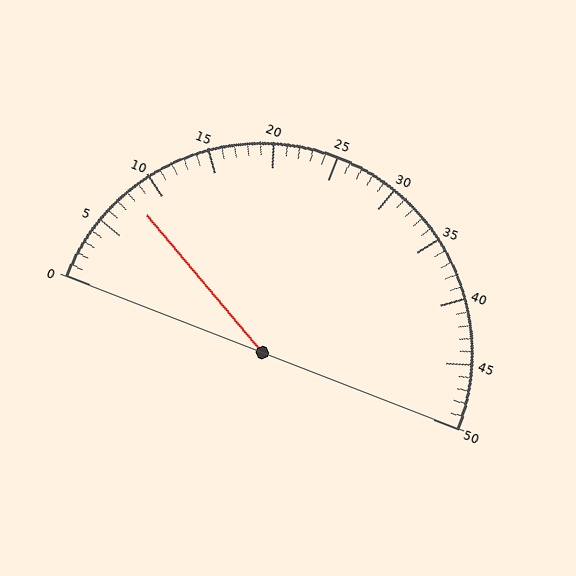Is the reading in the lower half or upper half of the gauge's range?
The reading is in the lower half of the range (0 to 50).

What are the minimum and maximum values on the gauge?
The gauge ranges from 0 to 50.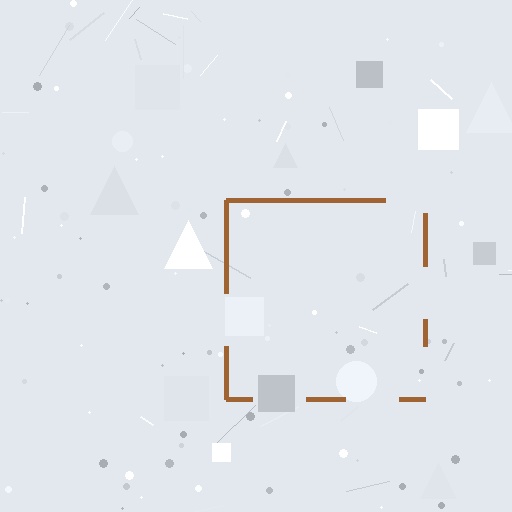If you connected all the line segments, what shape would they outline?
They would outline a square.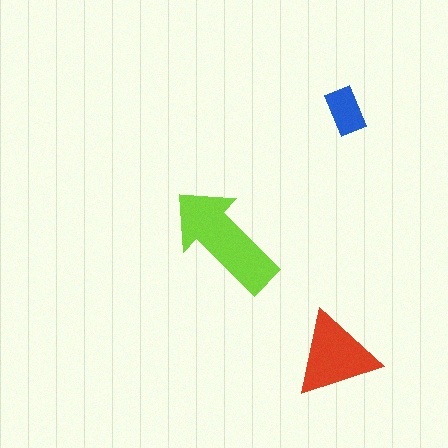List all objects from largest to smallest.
The lime arrow, the red triangle, the blue rectangle.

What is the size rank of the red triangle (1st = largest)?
2nd.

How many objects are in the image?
There are 3 objects in the image.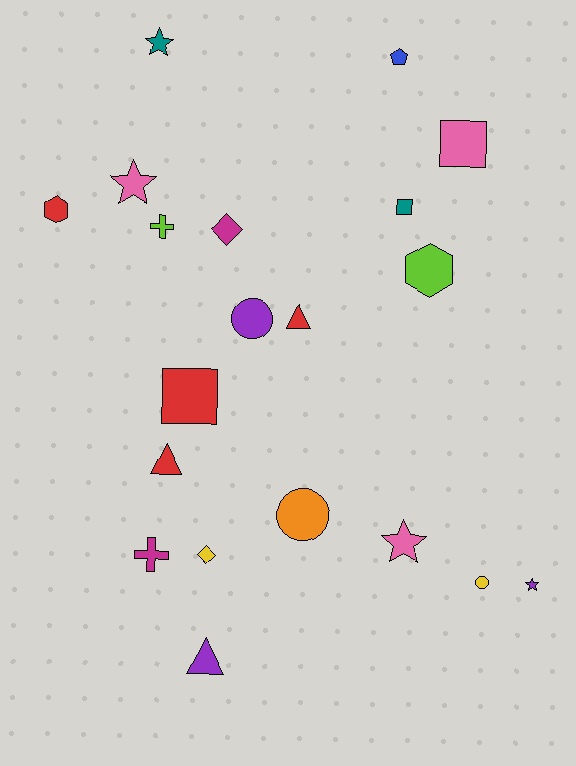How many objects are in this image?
There are 20 objects.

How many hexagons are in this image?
There are 2 hexagons.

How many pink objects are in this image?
There are 3 pink objects.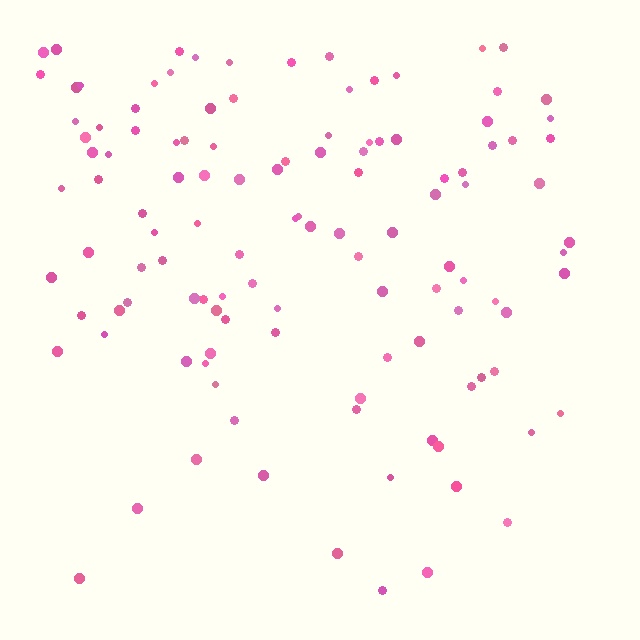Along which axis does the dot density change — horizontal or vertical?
Vertical.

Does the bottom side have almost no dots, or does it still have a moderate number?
Still a moderate number, just noticeably fewer than the top.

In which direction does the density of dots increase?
From bottom to top, with the top side densest.